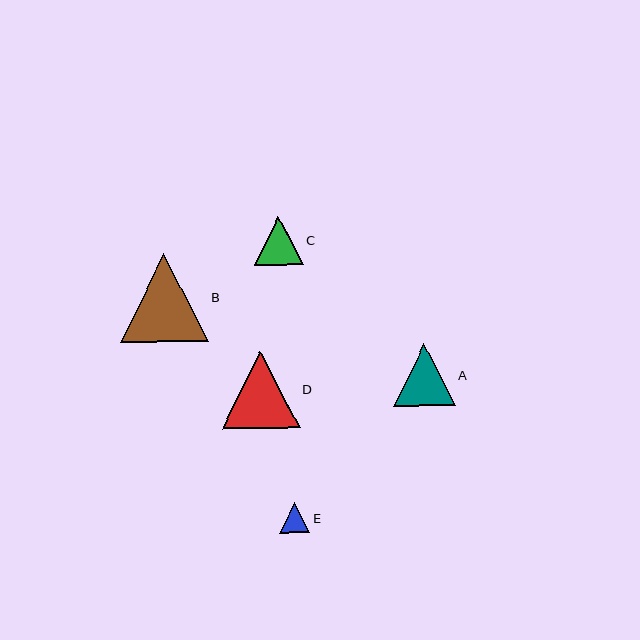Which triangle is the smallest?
Triangle E is the smallest with a size of approximately 31 pixels.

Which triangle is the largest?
Triangle B is the largest with a size of approximately 88 pixels.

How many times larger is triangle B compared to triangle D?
Triangle B is approximately 1.1 times the size of triangle D.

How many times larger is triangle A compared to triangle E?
Triangle A is approximately 2.0 times the size of triangle E.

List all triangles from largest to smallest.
From largest to smallest: B, D, A, C, E.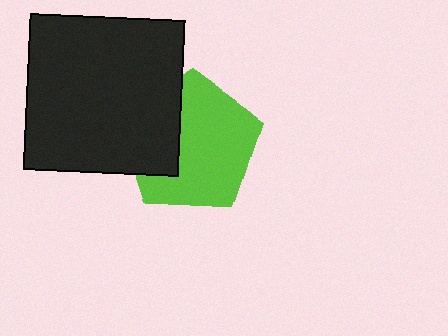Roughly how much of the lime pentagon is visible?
Most of it is visible (roughly 68%).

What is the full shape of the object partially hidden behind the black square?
The partially hidden object is a lime pentagon.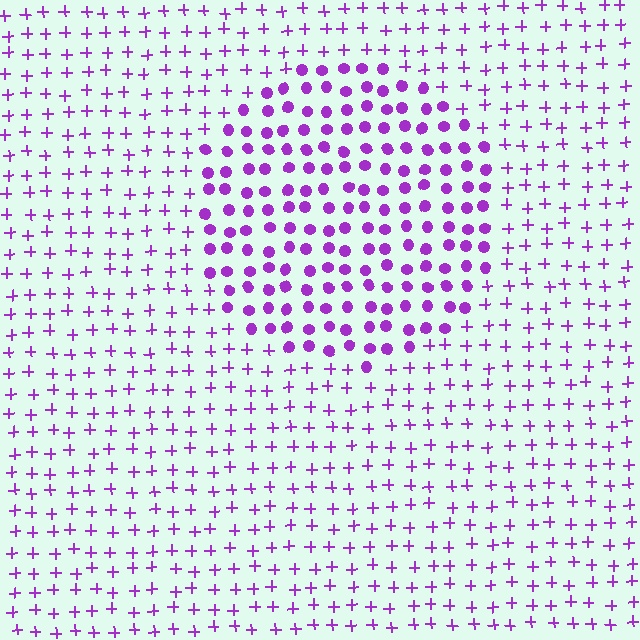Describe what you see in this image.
The image is filled with small purple elements arranged in a uniform grid. A circle-shaped region contains circles, while the surrounding area contains plus signs. The boundary is defined purely by the change in element shape.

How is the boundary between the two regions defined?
The boundary is defined by a change in element shape: circles inside vs. plus signs outside. All elements share the same color and spacing.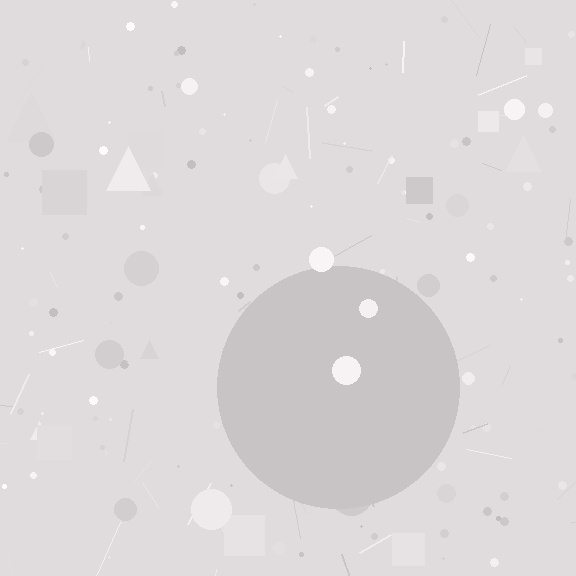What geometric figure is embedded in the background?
A circle is embedded in the background.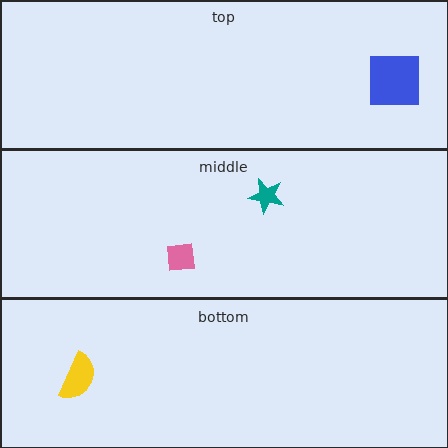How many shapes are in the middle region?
2.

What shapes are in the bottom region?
The yellow semicircle.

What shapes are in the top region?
The blue square.